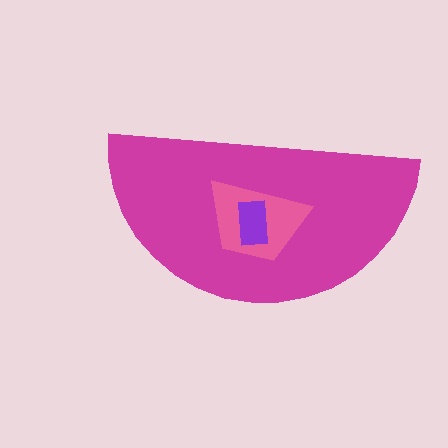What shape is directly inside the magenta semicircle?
The pink trapezoid.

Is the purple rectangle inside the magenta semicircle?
Yes.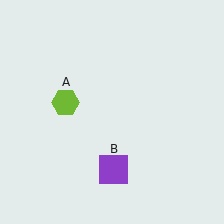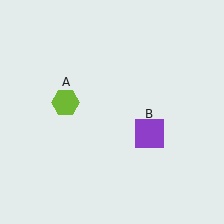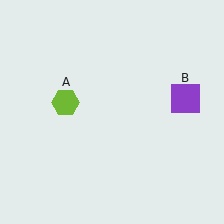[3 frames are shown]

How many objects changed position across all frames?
1 object changed position: purple square (object B).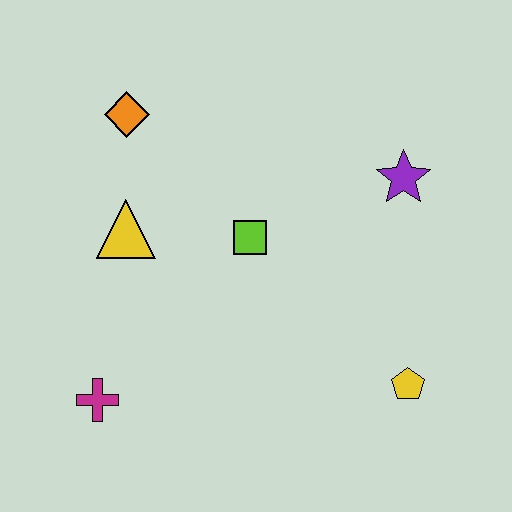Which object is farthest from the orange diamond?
The yellow pentagon is farthest from the orange diamond.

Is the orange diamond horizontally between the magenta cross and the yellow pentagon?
Yes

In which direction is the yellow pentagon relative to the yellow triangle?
The yellow pentagon is to the right of the yellow triangle.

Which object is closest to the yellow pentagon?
The purple star is closest to the yellow pentagon.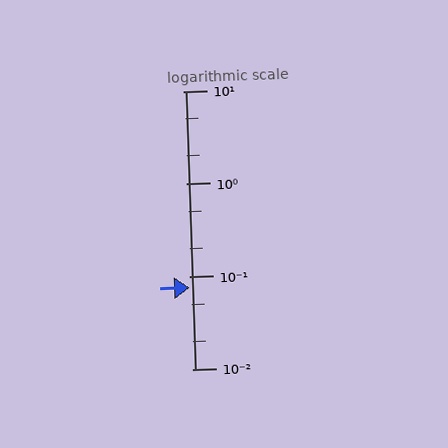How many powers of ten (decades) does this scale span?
The scale spans 3 decades, from 0.01 to 10.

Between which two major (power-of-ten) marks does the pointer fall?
The pointer is between 0.01 and 0.1.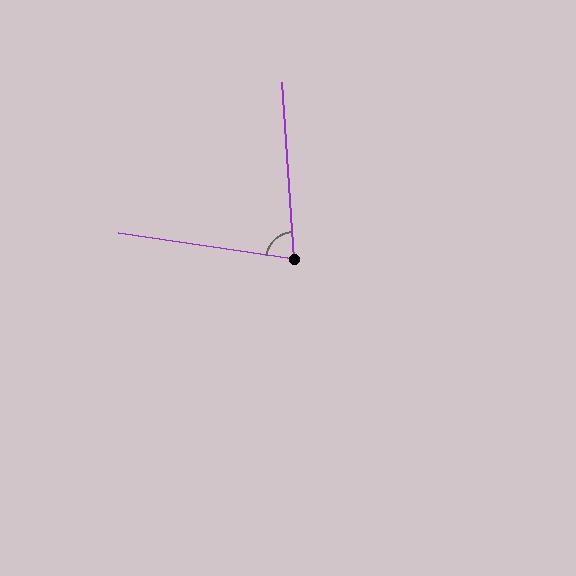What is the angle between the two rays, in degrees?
Approximately 78 degrees.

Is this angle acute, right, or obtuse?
It is acute.